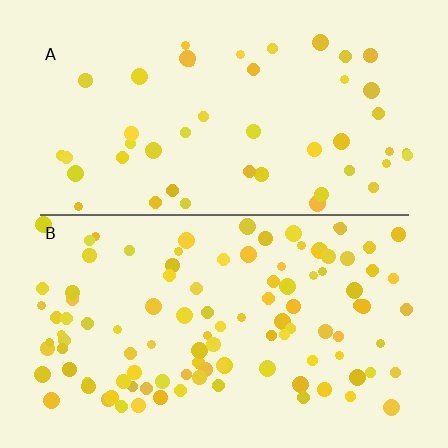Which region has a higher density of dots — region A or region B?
B (the bottom).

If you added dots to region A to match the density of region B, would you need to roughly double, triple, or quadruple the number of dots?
Approximately double.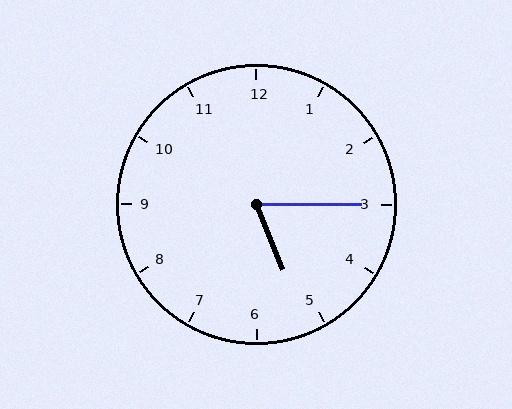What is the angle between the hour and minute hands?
Approximately 68 degrees.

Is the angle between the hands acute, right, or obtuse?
It is acute.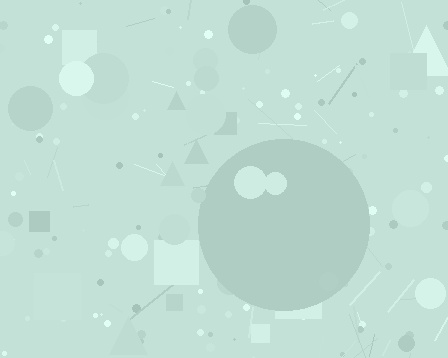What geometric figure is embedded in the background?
A circle is embedded in the background.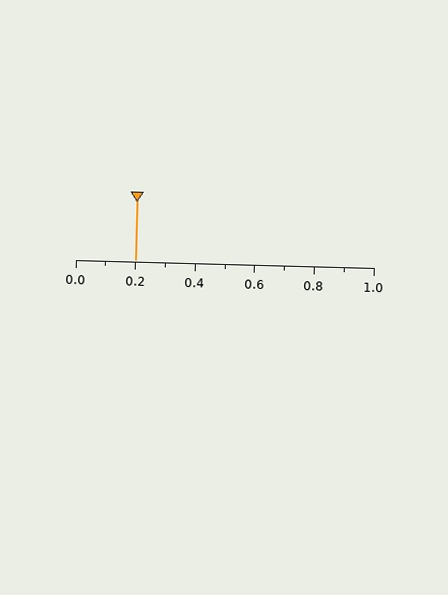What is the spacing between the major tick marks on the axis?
The major ticks are spaced 0.2 apart.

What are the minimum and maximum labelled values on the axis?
The axis runs from 0.0 to 1.0.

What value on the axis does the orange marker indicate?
The marker indicates approximately 0.2.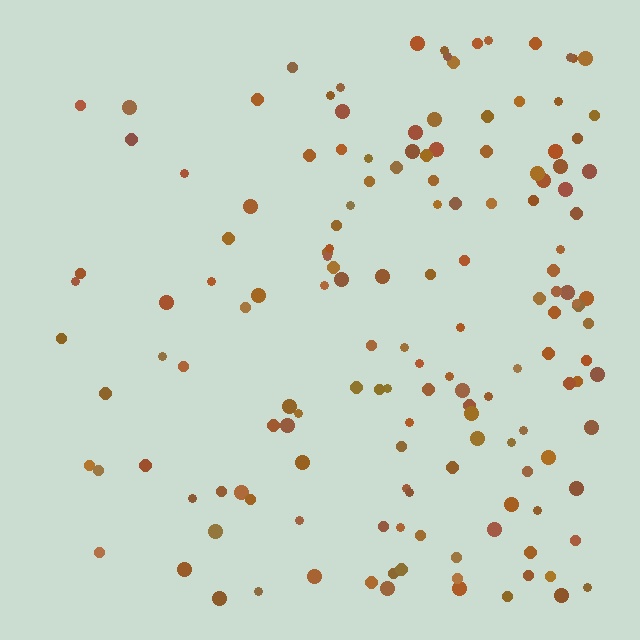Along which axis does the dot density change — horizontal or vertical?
Horizontal.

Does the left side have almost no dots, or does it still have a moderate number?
Still a moderate number, just noticeably fewer than the right.